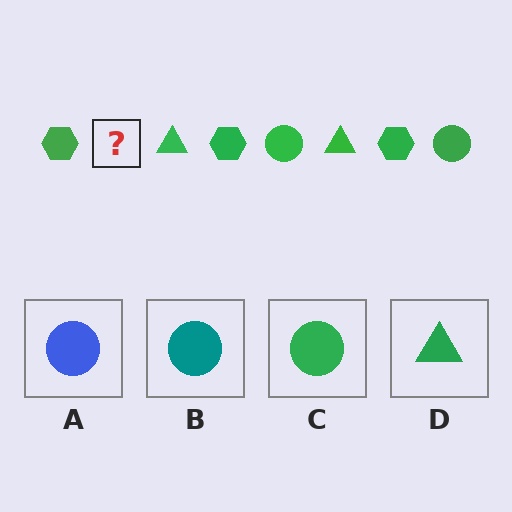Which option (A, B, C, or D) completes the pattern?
C.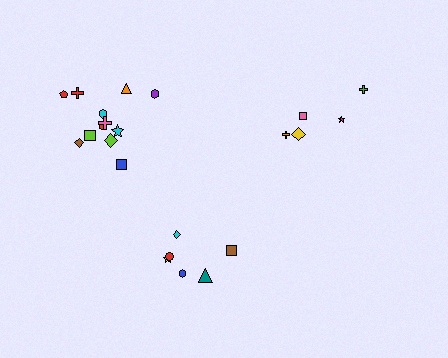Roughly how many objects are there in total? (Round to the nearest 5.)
Roughly 25 objects in total.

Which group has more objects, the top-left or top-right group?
The top-left group.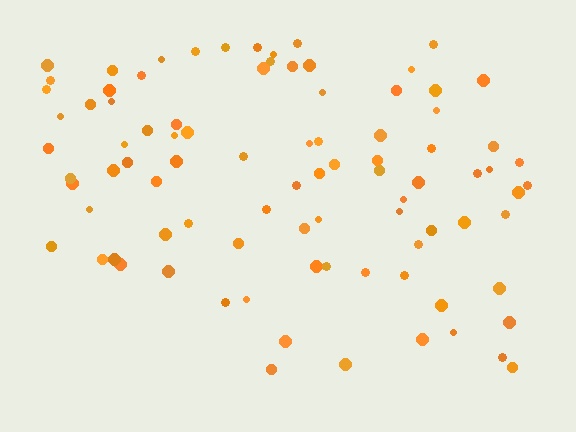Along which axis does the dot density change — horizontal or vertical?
Vertical.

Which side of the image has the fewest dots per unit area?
The bottom.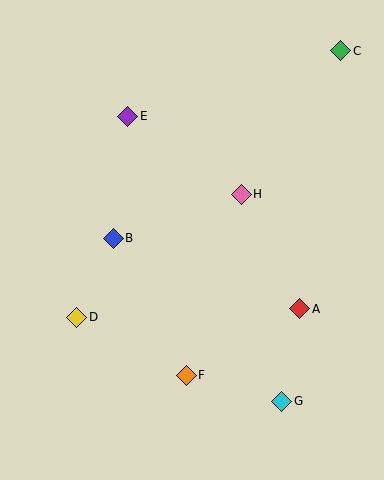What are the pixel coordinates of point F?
Point F is at (186, 375).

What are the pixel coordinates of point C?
Point C is at (341, 51).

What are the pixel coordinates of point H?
Point H is at (241, 194).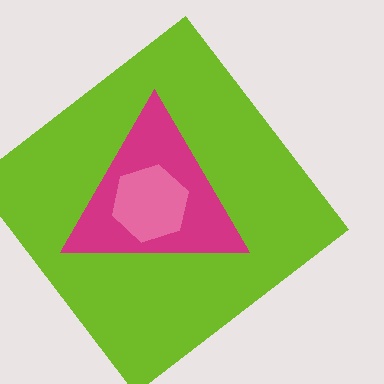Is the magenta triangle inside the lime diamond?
Yes.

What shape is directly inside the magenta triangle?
The pink hexagon.